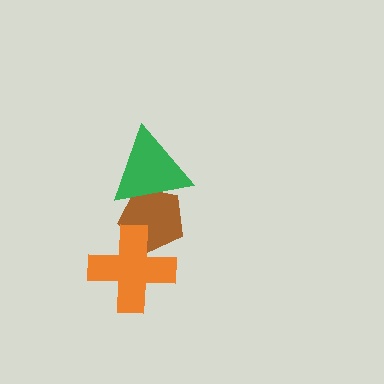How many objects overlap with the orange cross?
1 object overlaps with the orange cross.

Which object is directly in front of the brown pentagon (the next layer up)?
The green triangle is directly in front of the brown pentagon.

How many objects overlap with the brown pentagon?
2 objects overlap with the brown pentagon.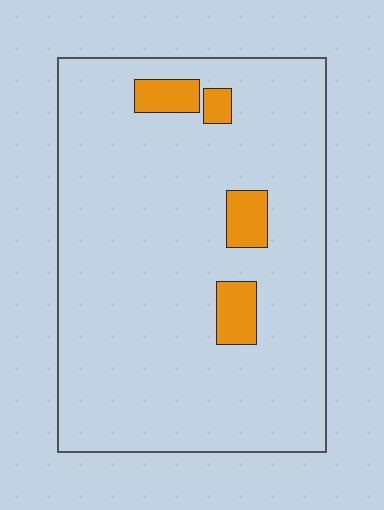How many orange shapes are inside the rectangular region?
4.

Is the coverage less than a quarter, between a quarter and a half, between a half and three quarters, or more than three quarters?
Less than a quarter.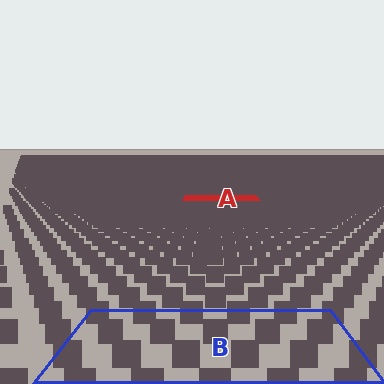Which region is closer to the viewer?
Region B is closer. The texture elements there are larger and more spread out.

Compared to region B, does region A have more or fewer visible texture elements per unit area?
Region A has more texture elements per unit area — they are packed more densely because it is farther away.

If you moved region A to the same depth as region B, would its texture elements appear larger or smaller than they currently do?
They would appear larger. At a closer depth, the same texture elements are projected at a bigger on-screen size.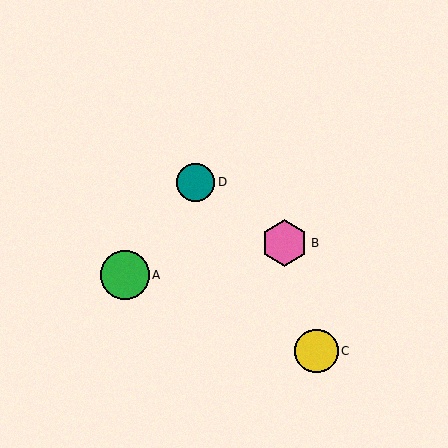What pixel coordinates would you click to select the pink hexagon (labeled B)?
Click at (284, 243) to select the pink hexagon B.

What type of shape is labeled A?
Shape A is a green circle.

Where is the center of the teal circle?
The center of the teal circle is at (196, 182).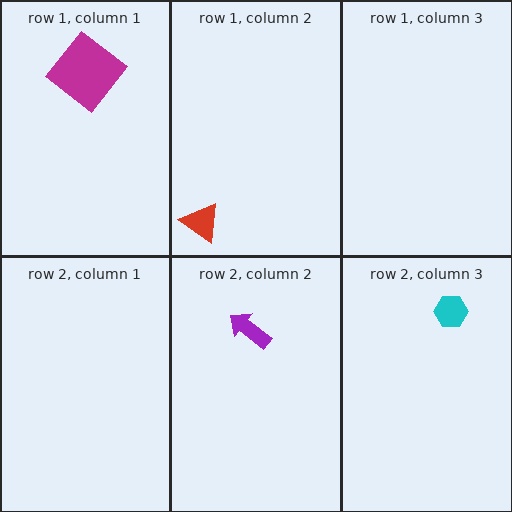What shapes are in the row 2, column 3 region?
The cyan hexagon.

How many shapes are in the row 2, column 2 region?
1.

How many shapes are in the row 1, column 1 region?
1.